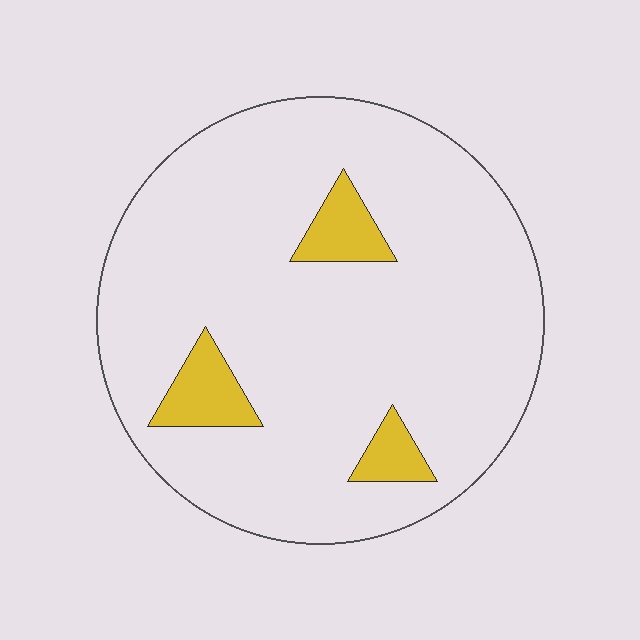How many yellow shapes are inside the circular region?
3.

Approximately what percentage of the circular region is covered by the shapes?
Approximately 10%.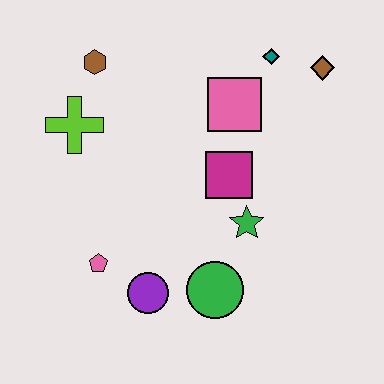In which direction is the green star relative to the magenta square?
The green star is below the magenta square.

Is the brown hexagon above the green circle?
Yes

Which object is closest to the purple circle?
The pink pentagon is closest to the purple circle.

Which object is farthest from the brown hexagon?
The green circle is farthest from the brown hexagon.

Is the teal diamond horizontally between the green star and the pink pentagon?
No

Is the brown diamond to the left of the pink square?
No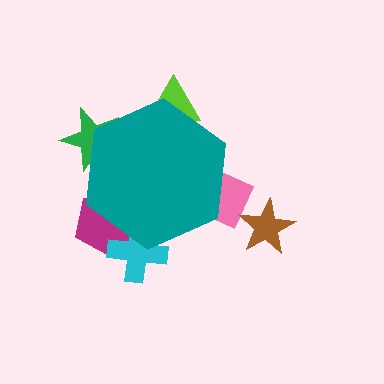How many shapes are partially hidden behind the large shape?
5 shapes are partially hidden.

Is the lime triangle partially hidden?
Yes, the lime triangle is partially hidden behind the teal hexagon.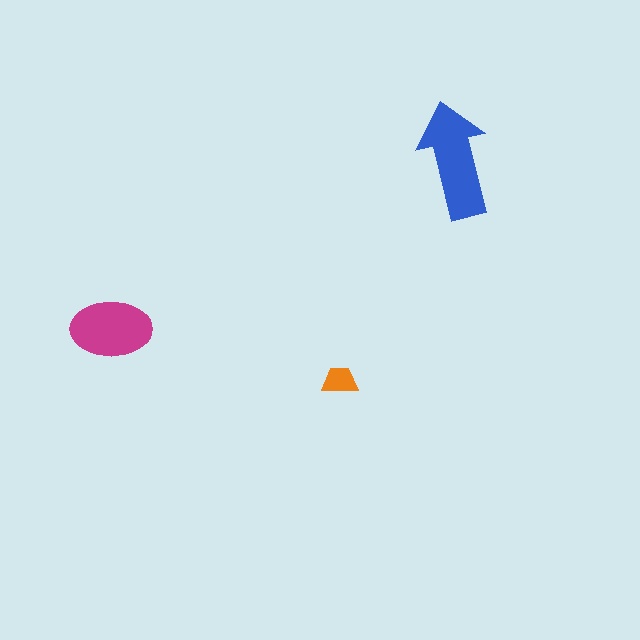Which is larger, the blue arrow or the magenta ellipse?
The blue arrow.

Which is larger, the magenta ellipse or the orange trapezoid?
The magenta ellipse.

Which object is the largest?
The blue arrow.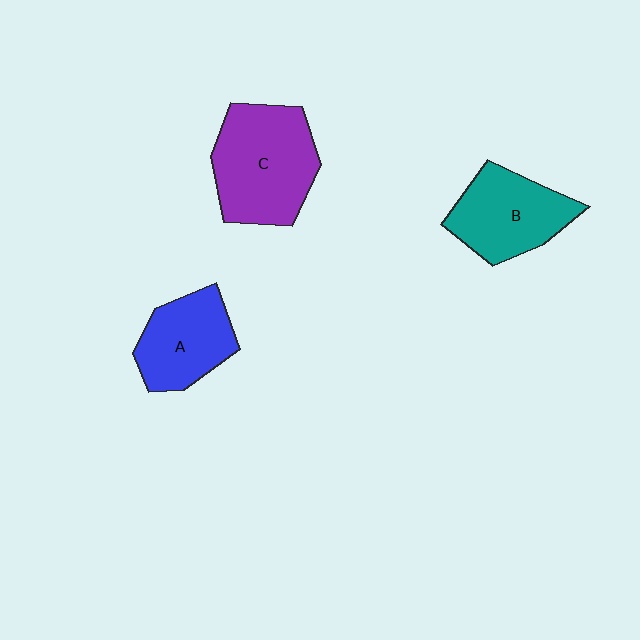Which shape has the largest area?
Shape C (purple).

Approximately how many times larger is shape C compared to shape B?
Approximately 1.3 times.